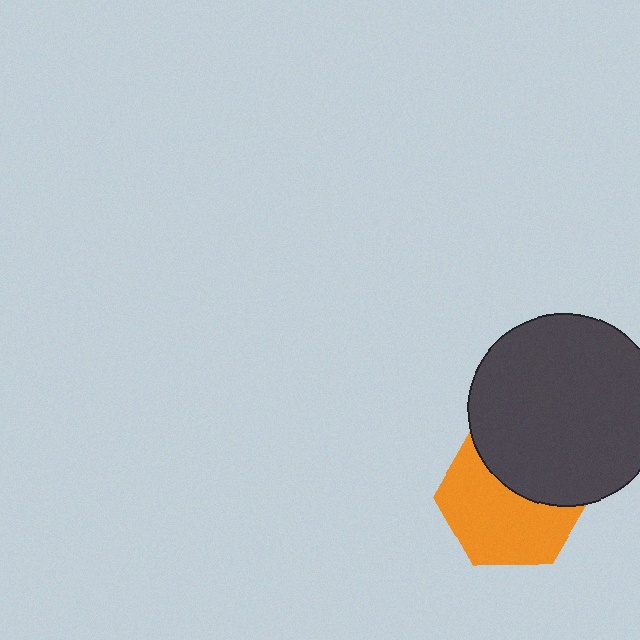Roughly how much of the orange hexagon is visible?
About half of it is visible (roughly 61%).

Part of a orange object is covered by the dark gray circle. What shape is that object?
It is a hexagon.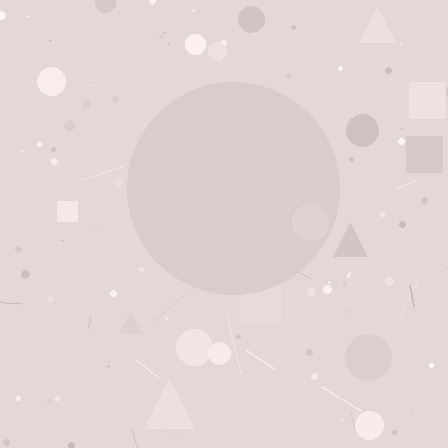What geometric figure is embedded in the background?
A circle is embedded in the background.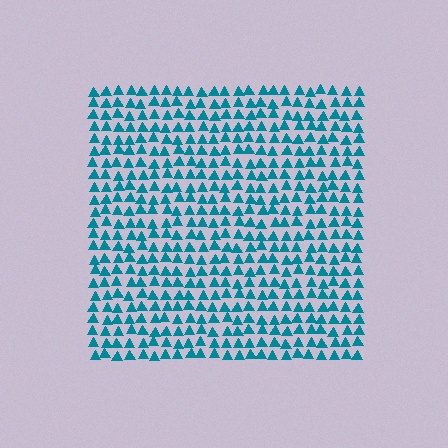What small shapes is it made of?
It is made of small triangles.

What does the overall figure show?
The overall figure shows a square.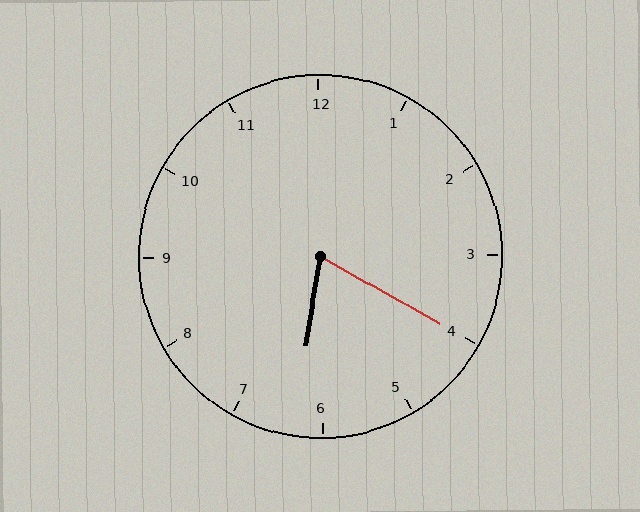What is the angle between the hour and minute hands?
Approximately 70 degrees.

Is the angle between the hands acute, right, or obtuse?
It is acute.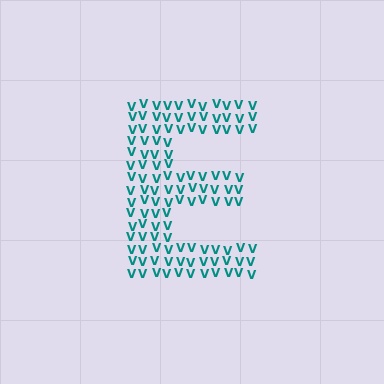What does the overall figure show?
The overall figure shows the letter E.